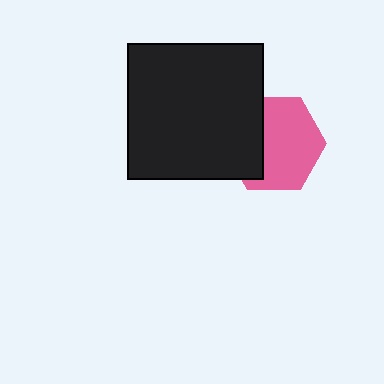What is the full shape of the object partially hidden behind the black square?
The partially hidden object is a pink hexagon.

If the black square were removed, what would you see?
You would see the complete pink hexagon.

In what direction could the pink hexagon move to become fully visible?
The pink hexagon could move right. That would shift it out from behind the black square entirely.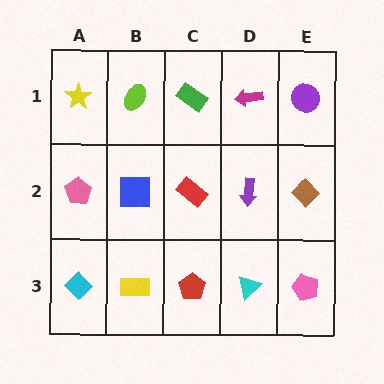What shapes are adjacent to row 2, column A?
A yellow star (row 1, column A), a cyan diamond (row 3, column A), a blue square (row 2, column B).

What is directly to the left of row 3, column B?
A cyan diamond.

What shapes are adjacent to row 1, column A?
A pink pentagon (row 2, column A), a lime ellipse (row 1, column B).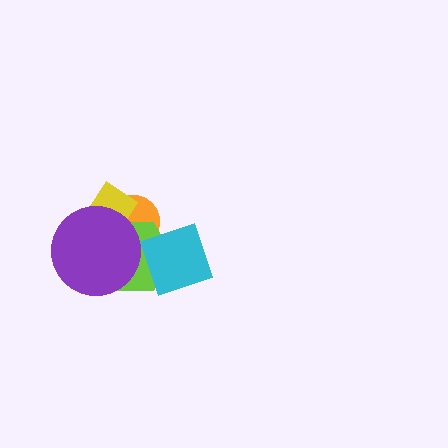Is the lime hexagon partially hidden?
Yes, it is partially covered by another shape.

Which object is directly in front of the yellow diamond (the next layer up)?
The lime hexagon is directly in front of the yellow diamond.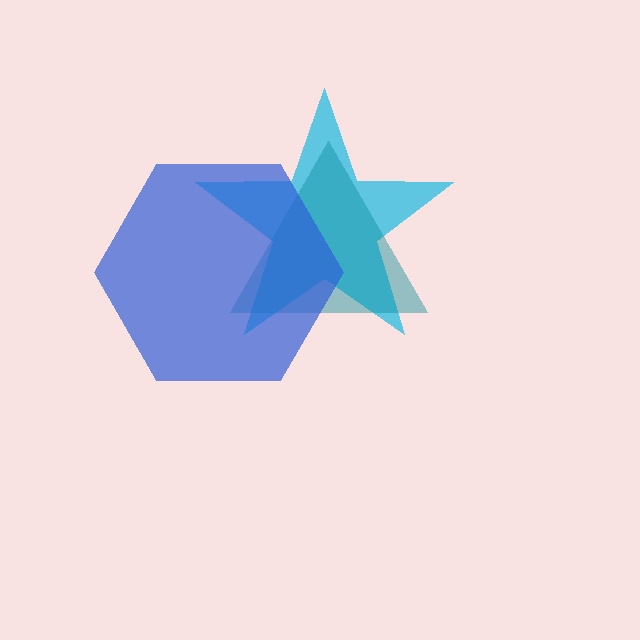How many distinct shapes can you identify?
There are 3 distinct shapes: a cyan star, a teal triangle, a blue hexagon.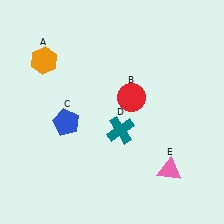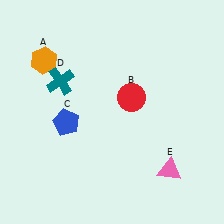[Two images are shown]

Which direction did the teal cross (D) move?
The teal cross (D) moved left.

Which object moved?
The teal cross (D) moved left.